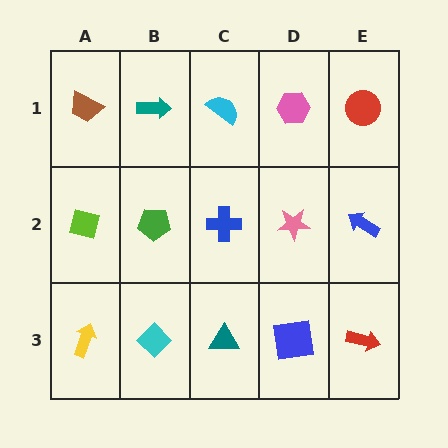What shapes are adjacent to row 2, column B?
A teal arrow (row 1, column B), a cyan diamond (row 3, column B), a lime square (row 2, column A), a blue cross (row 2, column C).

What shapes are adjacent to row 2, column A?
A brown trapezoid (row 1, column A), a yellow arrow (row 3, column A), a green pentagon (row 2, column B).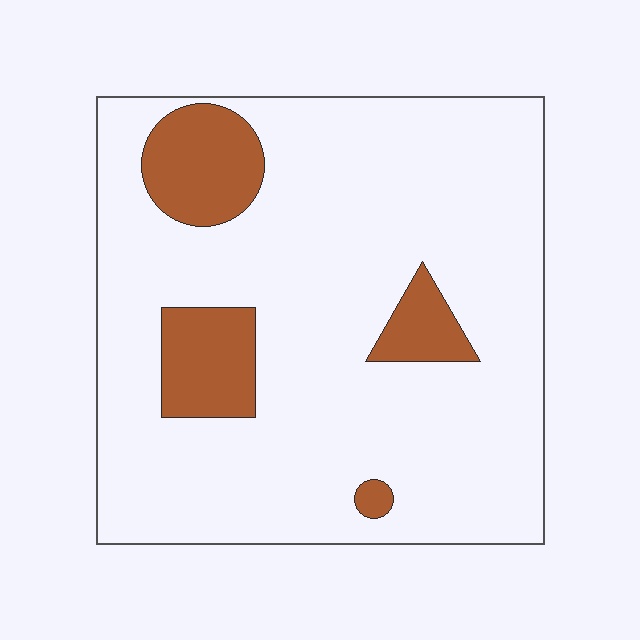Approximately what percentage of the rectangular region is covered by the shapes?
Approximately 15%.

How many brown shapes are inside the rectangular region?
4.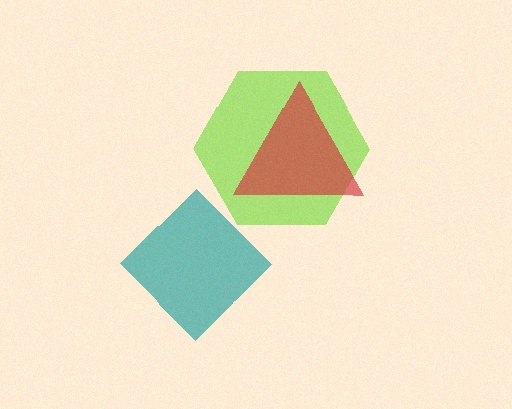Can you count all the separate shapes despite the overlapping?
Yes, there are 3 separate shapes.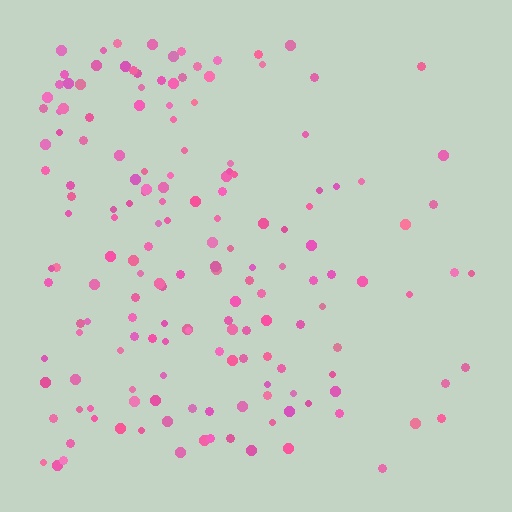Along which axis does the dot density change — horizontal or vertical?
Horizontal.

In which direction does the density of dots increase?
From right to left, with the left side densest.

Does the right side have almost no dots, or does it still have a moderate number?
Still a moderate number, just noticeably fewer than the left.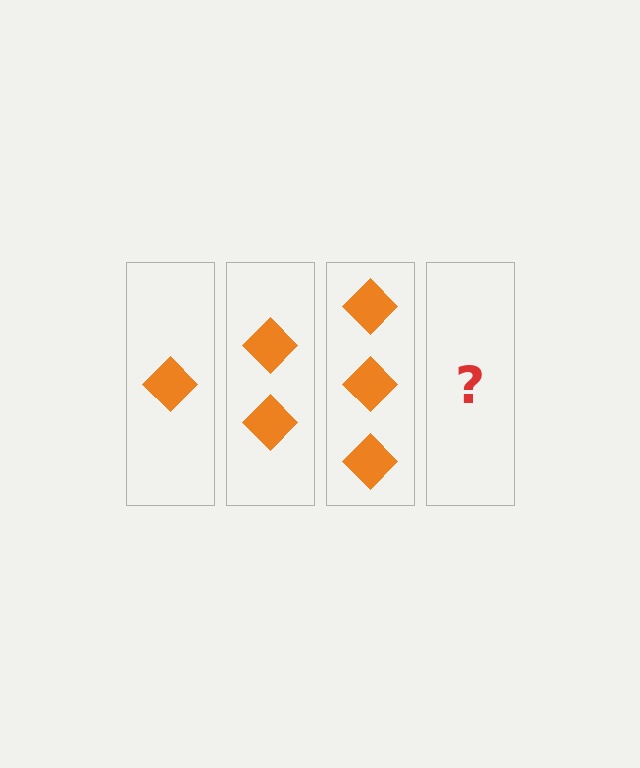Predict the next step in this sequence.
The next step is 4 diamonds.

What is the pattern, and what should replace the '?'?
The pattern is that each step adds one more diamond. The '?' should be 4 diamonds.